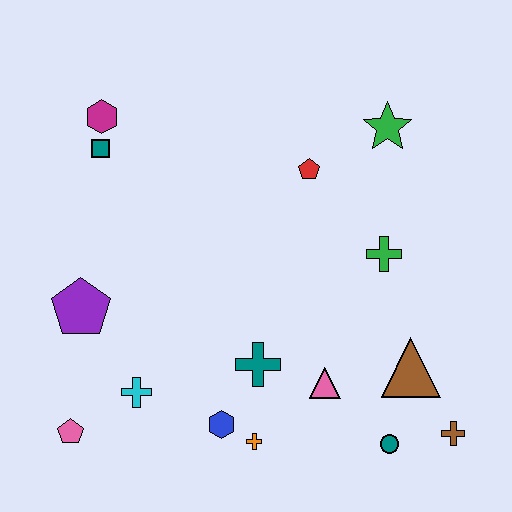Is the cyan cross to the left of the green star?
Yes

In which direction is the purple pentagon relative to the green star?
The purple pentagon is to the left of the green star.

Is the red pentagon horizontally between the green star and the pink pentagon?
Yes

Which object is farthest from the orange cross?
The magenta hexagon is farthest from the orange cross.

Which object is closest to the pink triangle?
The teal cross is closest to the pink triangle.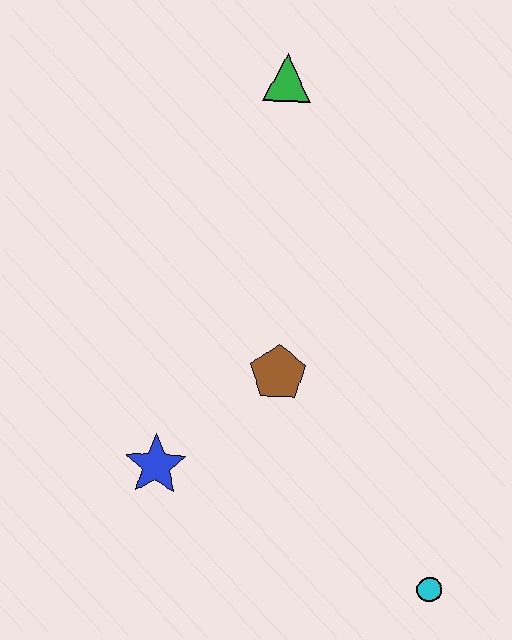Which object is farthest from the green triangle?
The cyan circle is farthest from the green triangle.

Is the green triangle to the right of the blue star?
Yes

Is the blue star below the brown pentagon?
Yes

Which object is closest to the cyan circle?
The brown pentagon is closest to the cyan circle.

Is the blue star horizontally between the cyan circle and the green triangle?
No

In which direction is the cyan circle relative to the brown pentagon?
The cyan circle is below the brown pentagon.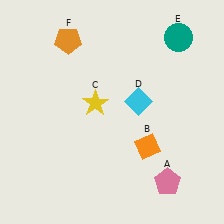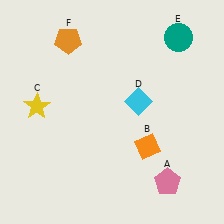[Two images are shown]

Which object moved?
The yellow star (C) moved left.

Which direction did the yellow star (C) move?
The yellow star (C) moved left.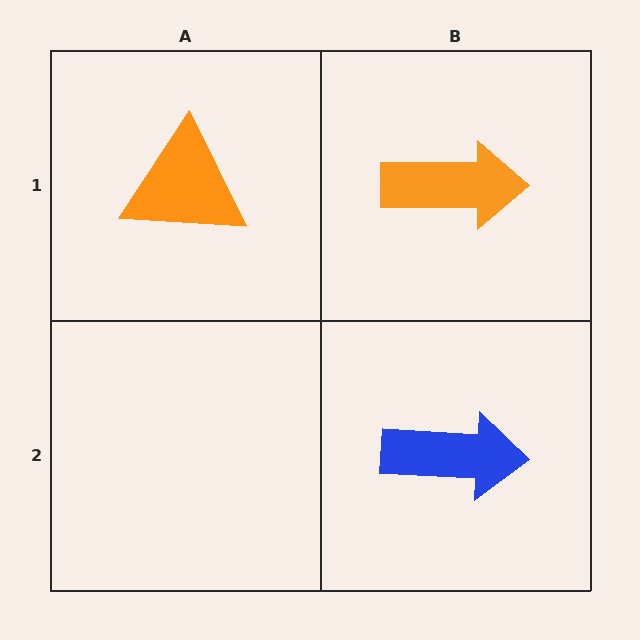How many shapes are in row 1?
2 shapes.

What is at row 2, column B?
A blue arrow.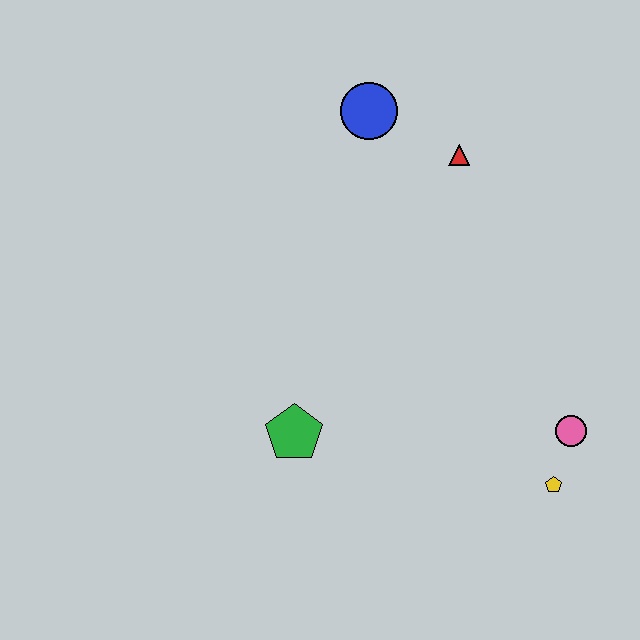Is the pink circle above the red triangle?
No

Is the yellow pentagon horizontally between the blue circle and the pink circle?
Yes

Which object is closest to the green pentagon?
The yellow pentagon is closest to the green pentagon.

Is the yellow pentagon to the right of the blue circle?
Yes